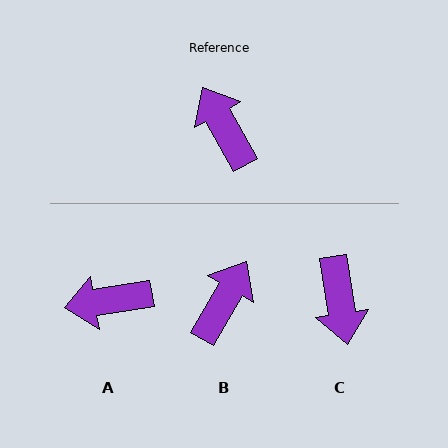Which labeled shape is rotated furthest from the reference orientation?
C, about 160 degrees away.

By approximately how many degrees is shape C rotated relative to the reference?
Approximately 160 degrees counter-clockwise.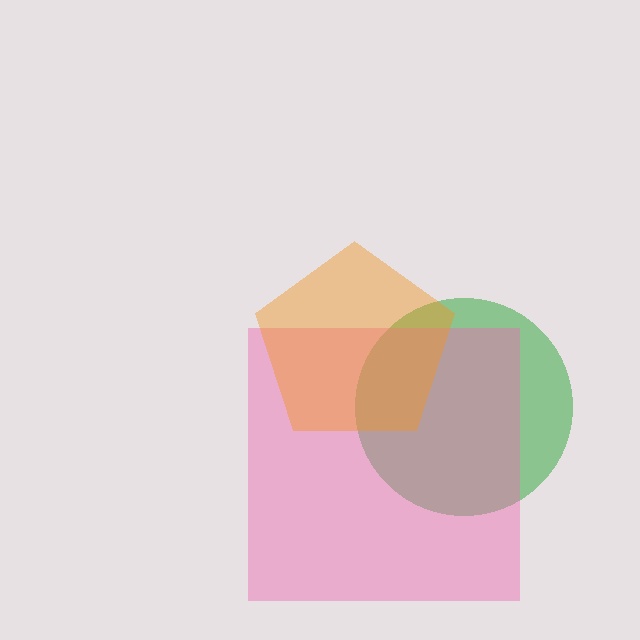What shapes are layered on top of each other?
The layered shapes are: a green circle, a pink square, an orange pentagon.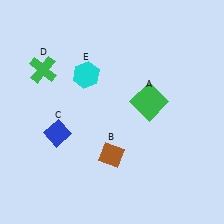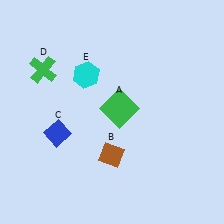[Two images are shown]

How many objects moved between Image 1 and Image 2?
1 object moved between the two images.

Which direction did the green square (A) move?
The green square (A) moved left.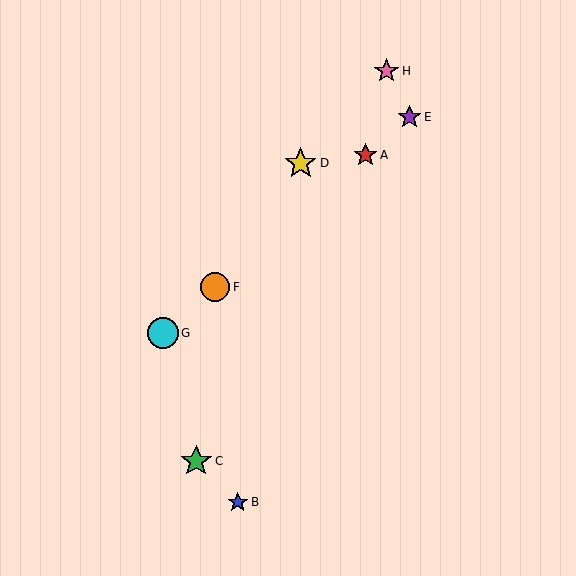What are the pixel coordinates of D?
Object D is at (301, 163).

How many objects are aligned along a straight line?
4 objects (A, E, F, G) are aligned along a straight line.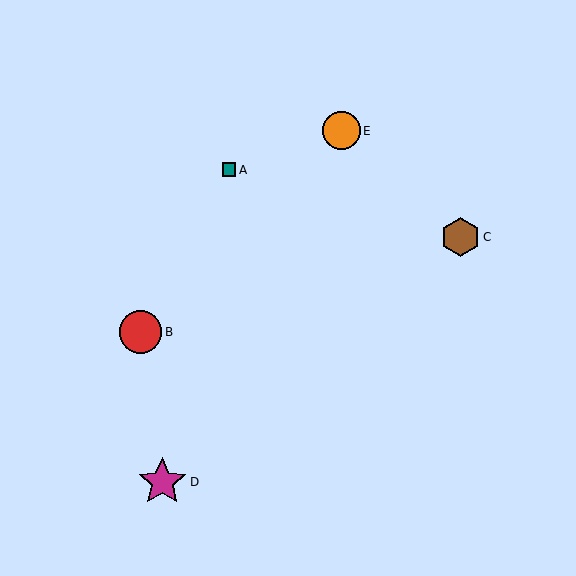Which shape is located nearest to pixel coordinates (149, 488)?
The magenta star (labeled D) at (162, 482) is nearest to that location.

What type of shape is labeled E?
Shape E is an orange circle.